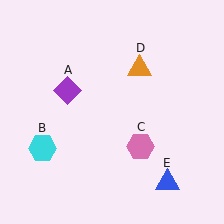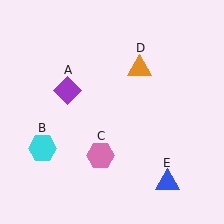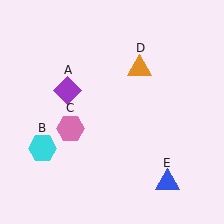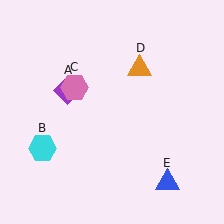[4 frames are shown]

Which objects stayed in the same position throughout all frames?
Purple diamond (object A) and cyan hexagon (object B) and orange triangle (object D) and blue triangle (object E) remained stationary.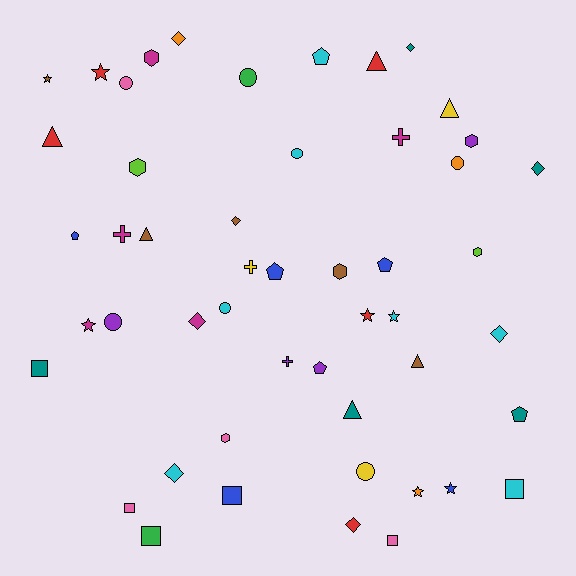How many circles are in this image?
There are 7 circles.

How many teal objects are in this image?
There are 5 teal objects.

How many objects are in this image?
There are 50 objects.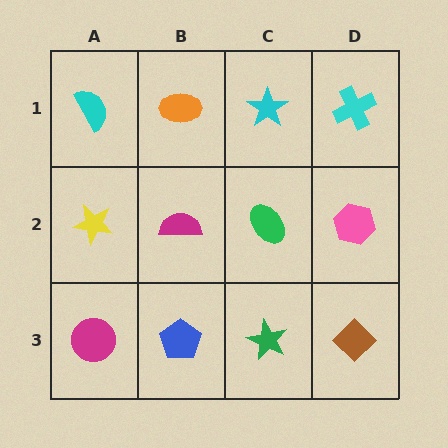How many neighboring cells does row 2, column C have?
4.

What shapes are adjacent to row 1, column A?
A yellow star (row 2, column A), an orange ellipse (row 1, column B).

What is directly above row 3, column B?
A magenta semicircle.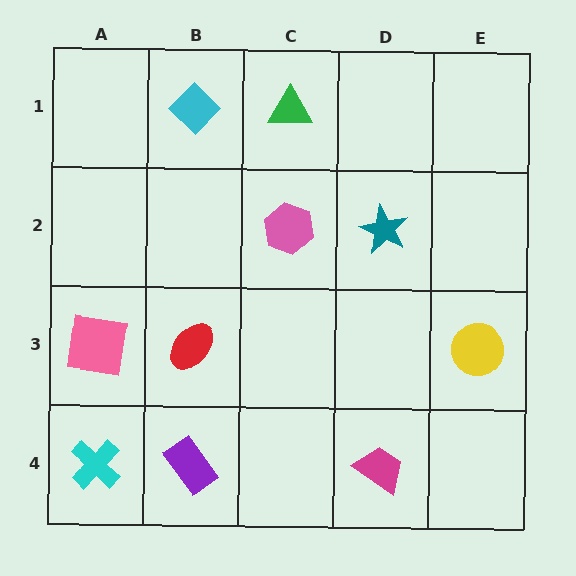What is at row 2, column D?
A teal star.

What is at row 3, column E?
A yellow circle.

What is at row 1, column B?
A cyan diamond.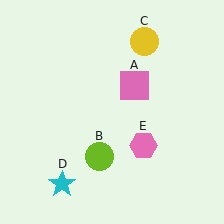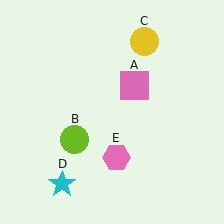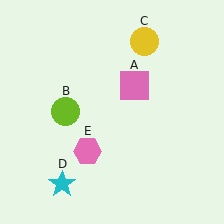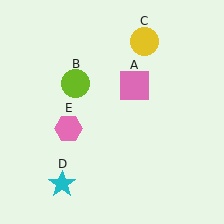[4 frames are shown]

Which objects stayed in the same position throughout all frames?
Pink square (object A) and yellow circle (object C) and cyan star (object D) remained stationary.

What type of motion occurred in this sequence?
The lime circle (object B), pink hexagon (object E) rotated clockwise around the center of the scene.